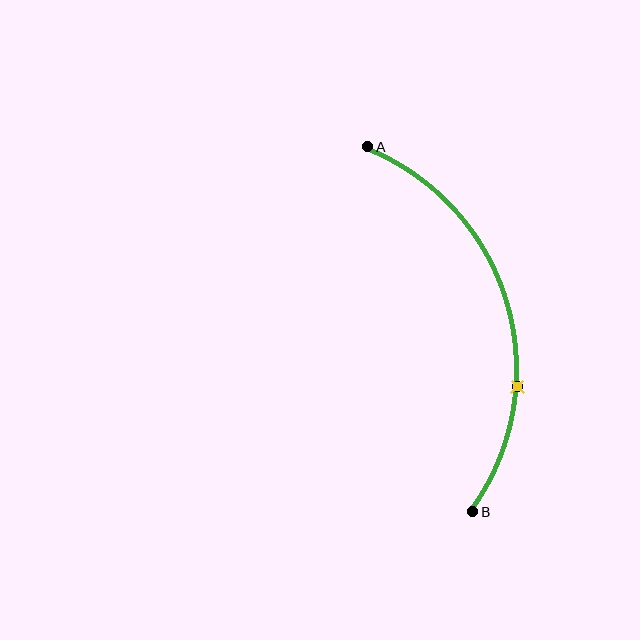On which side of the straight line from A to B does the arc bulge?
The arc bulges to the right of the straight line connecting A and B.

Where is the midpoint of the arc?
The arc midpoint is the point on the curve farthest from the straight line joining A and B. It sits to the right of that line.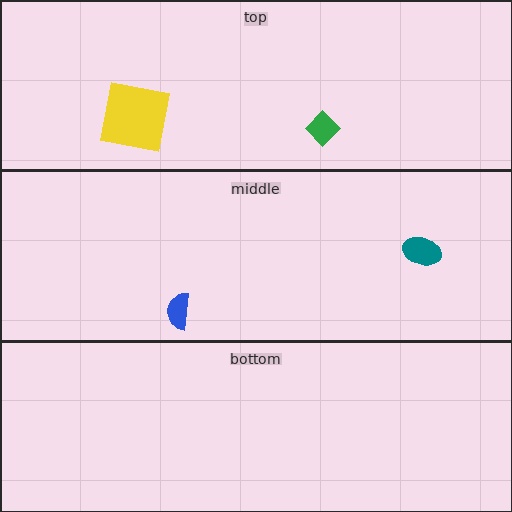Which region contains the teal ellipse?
The middle region.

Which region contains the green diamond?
The top region.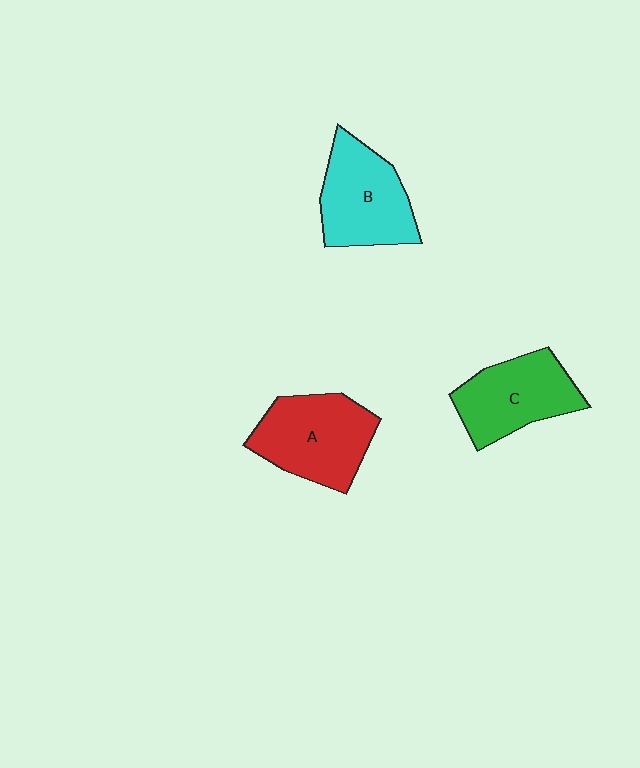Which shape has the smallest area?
Shape C (green).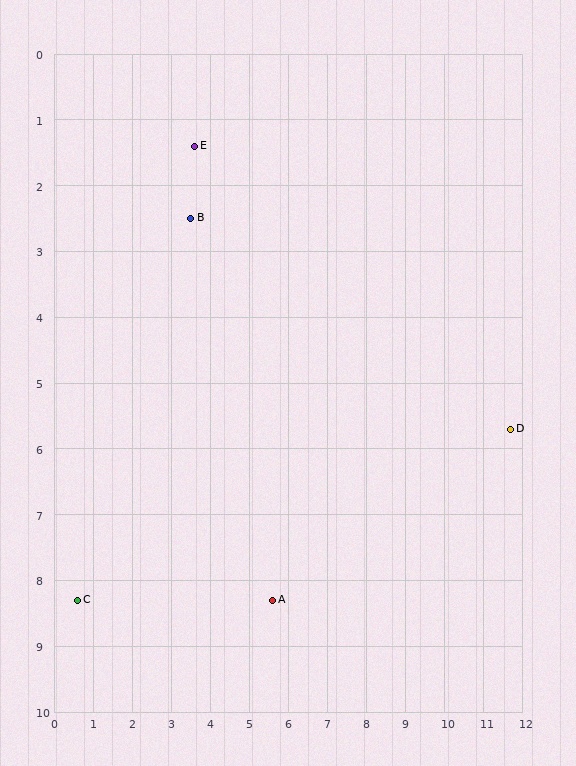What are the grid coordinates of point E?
Point E is at approximately (3.6, 1.4).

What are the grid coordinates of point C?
Point C is at approximately (0.6, 8.3).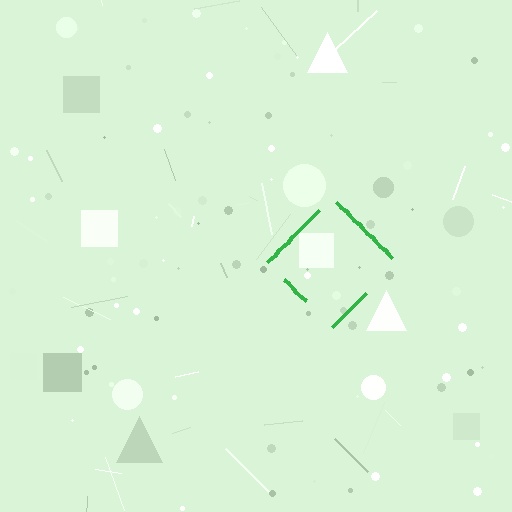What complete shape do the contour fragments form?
The contour fragments form a diamond.